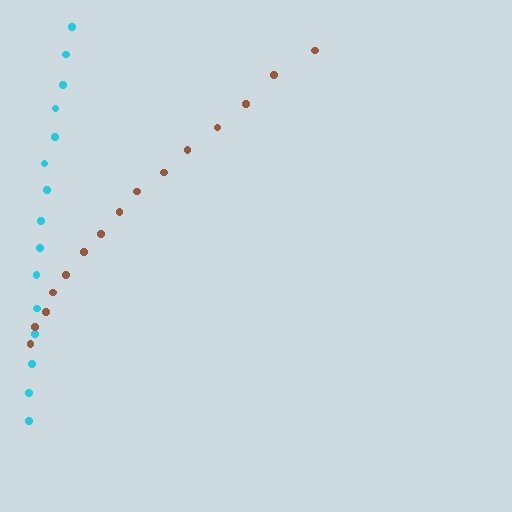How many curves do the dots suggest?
There are 2 distinct paths.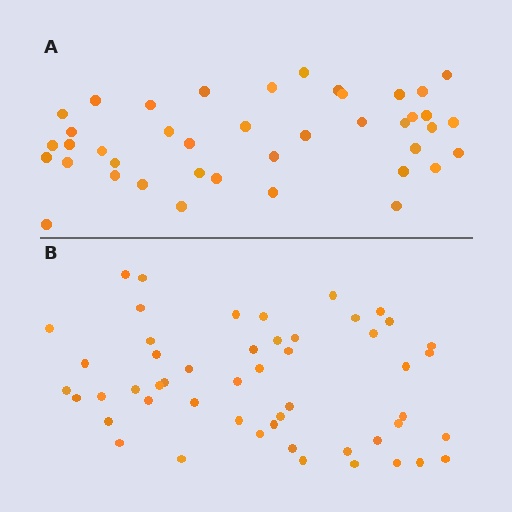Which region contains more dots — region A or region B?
Region B (the bottom region) has more dots.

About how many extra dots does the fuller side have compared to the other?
Region B has roughly 10 or so more dots than region A.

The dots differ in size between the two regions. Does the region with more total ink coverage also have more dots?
No. Region A has more total ink coverage because its dots are larger, but region B actually contains more individual dots. Total area can be misleading — the number of items is what matters here.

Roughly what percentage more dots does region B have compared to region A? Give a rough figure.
About 25% more.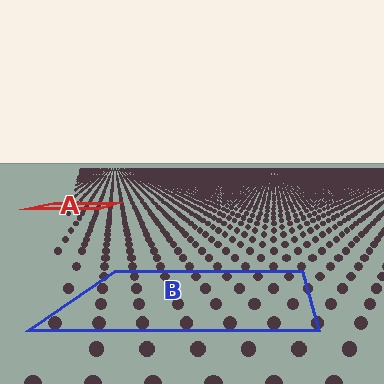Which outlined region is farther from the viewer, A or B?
Region A is farther from the viewer — the texture elements inside it appear smaller and more densely packed.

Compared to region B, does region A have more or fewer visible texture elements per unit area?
Region A has more texture elements per unit area — they are packed more densely because it is farther away.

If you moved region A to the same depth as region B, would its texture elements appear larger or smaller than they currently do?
They would appear larger. At a closer depth, the same texture elements are projected at a bigger on-screen size.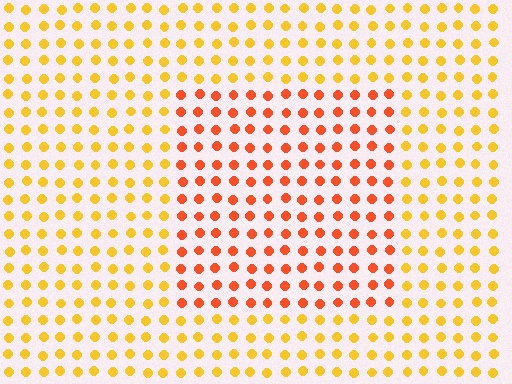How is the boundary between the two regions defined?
The boundary is defined purely by a slight shift in hue (about 35 degrees). Spacing, size, and orientation are identical on both sides.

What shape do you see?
I see a rectangle.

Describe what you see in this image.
The image is filled with small yellow elements in a uniform arrangement. A rectangle-shaped region is visible where the elements are tinted to a slightly different hue, forming a subtle color boundary.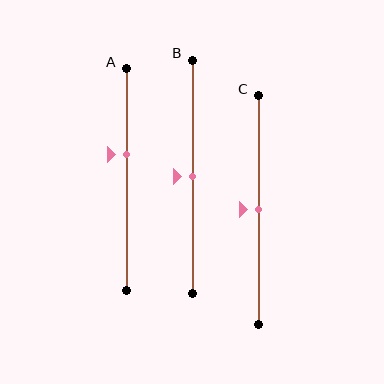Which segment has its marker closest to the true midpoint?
Segment B has its marker closest to the true midpoint.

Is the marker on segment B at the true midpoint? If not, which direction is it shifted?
Yes, the marker on segment B is at the true midpoint.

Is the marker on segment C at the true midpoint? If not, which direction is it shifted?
Yes, the marker on segment C is at the true midpoint.